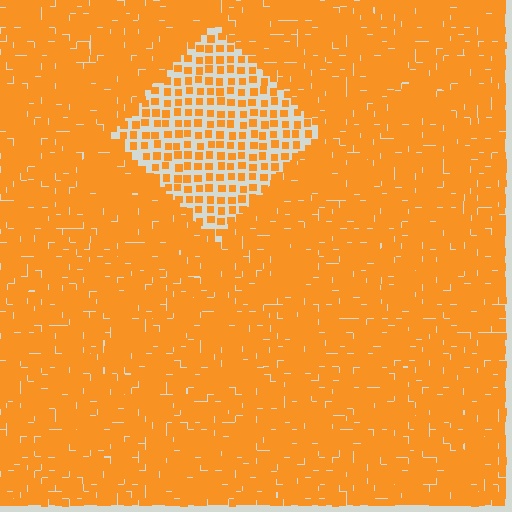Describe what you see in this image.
The image contains small orange elements arranged at two different densities. A diamond-shaped region is visible where the elements are less densely packed than the surrounding area.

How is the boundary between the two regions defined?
The boundary is defined by a change in element density (approximately 2.4x ratio). All elements are the same color, size, and shape.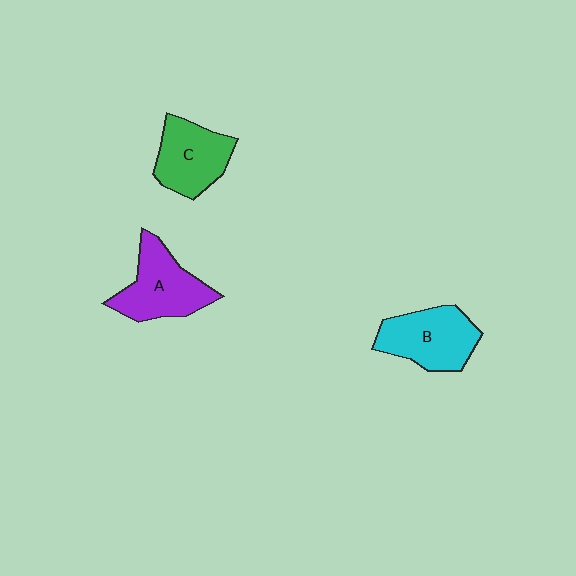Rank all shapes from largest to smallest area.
From largest to smallest: A (purple), B (cyan), C (green).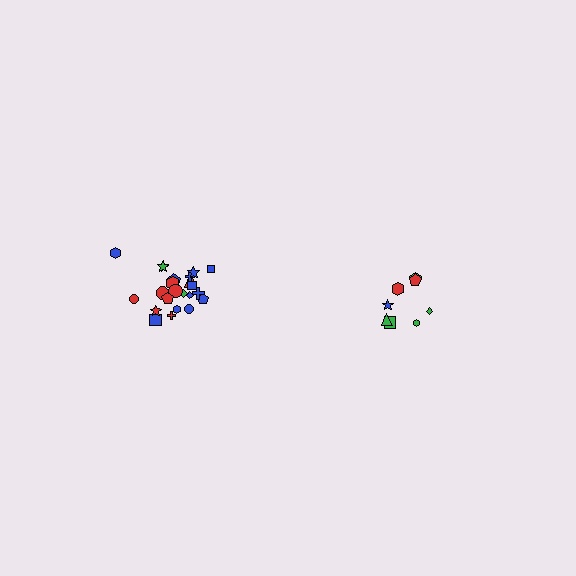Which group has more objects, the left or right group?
The left group.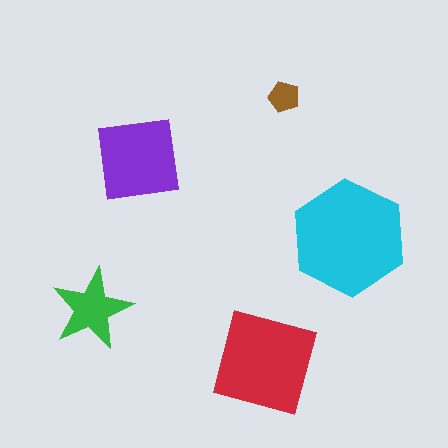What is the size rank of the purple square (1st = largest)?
3rd.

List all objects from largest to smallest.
The cyan hexagon, the red square, the purple square, the green star, the brown pentagon.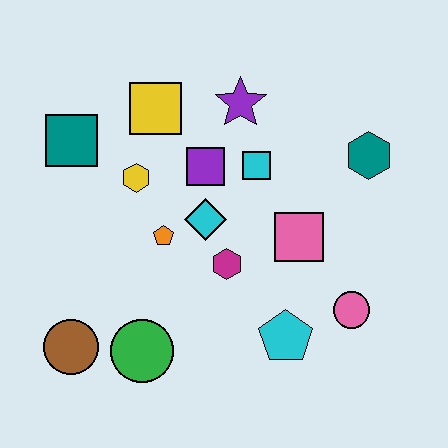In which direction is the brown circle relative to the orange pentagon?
The brown circle is below the orange pentagon.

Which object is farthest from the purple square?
The brown circle is farthest from the purple square.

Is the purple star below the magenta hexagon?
No